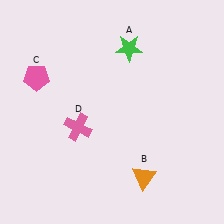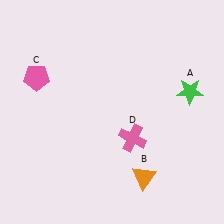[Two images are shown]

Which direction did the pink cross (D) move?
The pink cross (D) moved right.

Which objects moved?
The objects that moved are: the green star (A), the pink cross (D).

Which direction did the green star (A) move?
The green star (A) moved right.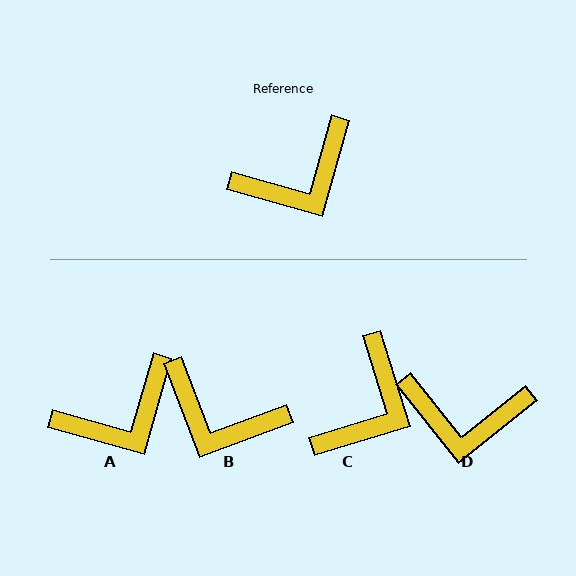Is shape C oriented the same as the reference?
No, it is off by about 33 degrees.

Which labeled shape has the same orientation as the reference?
A.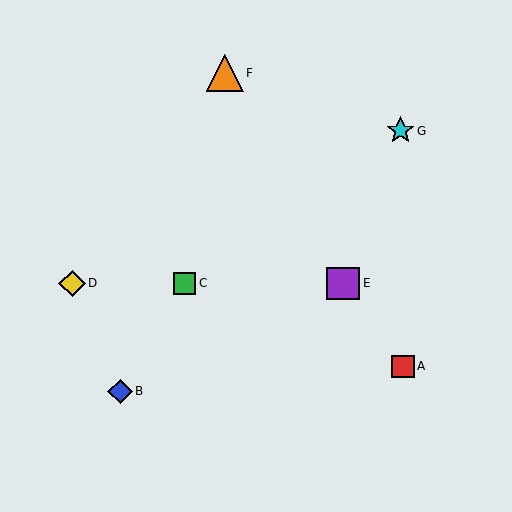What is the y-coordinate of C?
Object C is at y≈283.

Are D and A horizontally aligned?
No, D is at y≈283 and A is at y≈366.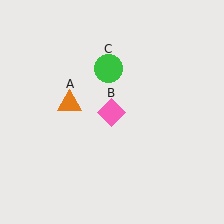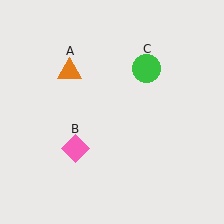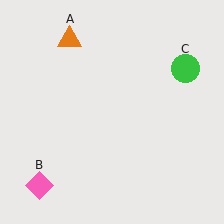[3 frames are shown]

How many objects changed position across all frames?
3 objects changed position: orange triangle (object A), pink diamond (object B), green circle (object C).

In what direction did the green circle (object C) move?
The green circle (object C) moved right.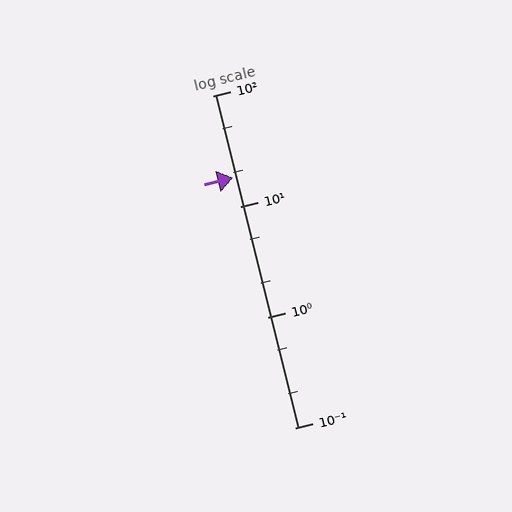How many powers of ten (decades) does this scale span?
The scale spans 3 decades, from 0.1 to 100.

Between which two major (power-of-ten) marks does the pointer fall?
The pointer is between 10 and 100.